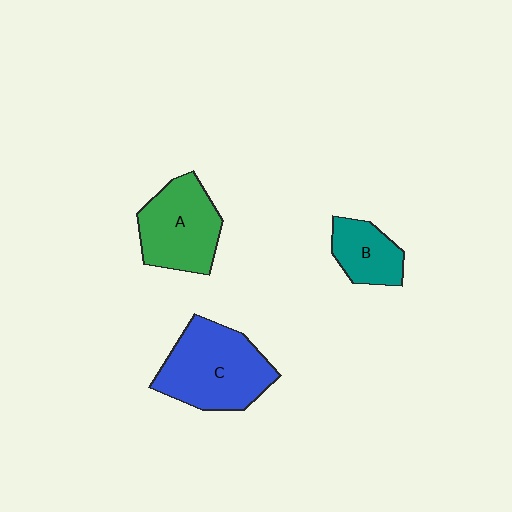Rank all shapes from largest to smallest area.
From largest to smallest: C (blue), A (green), B (teal).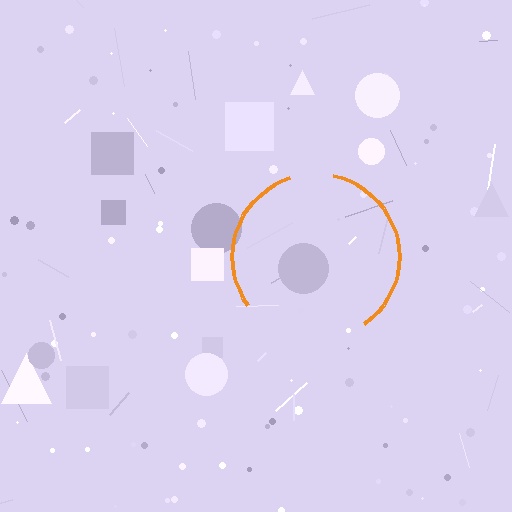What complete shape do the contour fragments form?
The contour fragments form a circle.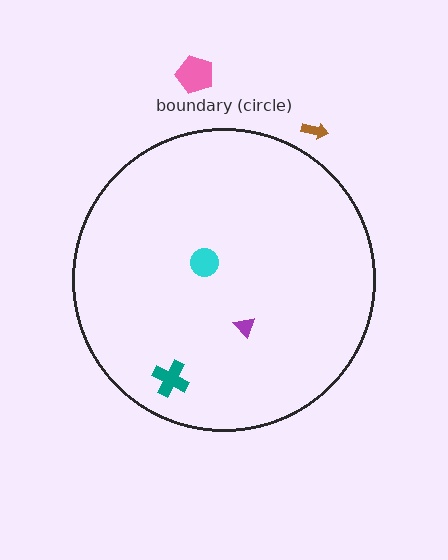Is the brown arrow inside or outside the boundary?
Outside.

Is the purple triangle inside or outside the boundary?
Inside.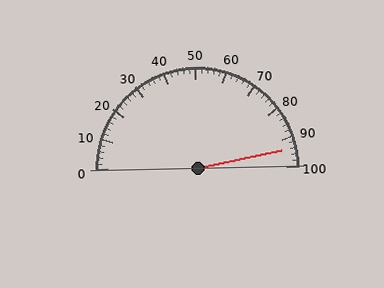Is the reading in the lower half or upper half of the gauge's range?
The reading is in the upper half of the range (0 to 100).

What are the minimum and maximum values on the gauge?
The gauge ranges from 0 to 100.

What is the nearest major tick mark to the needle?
The nearest major tick mark is 90.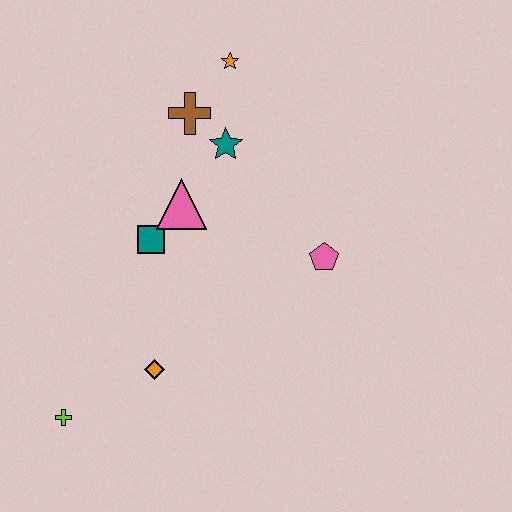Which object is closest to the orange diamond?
The lime cross is closest to the orange diamond.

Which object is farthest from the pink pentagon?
The lime cross is farthest from the pink pentagon.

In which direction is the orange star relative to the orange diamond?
The orange star is above the orange diamond.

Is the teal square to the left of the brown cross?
Yes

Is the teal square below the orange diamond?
No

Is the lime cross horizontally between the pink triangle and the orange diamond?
No